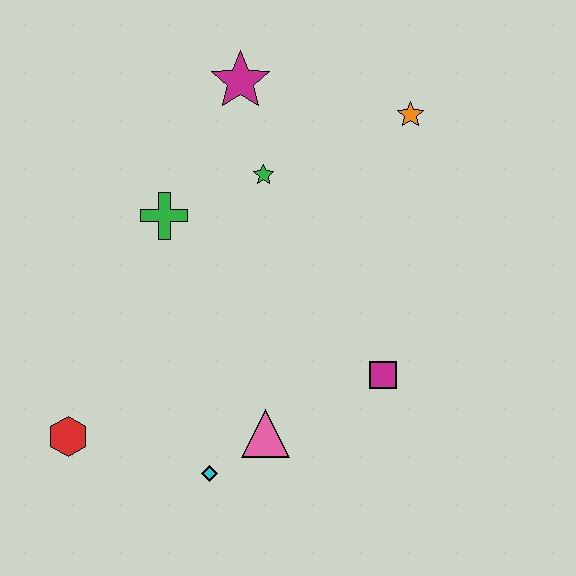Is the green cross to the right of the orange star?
No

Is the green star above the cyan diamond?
Yes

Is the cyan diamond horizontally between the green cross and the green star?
Yes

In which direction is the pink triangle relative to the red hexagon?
The pink triangle is to the right of the red hexagon.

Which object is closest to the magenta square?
The pink triangle is closest to the magenta square.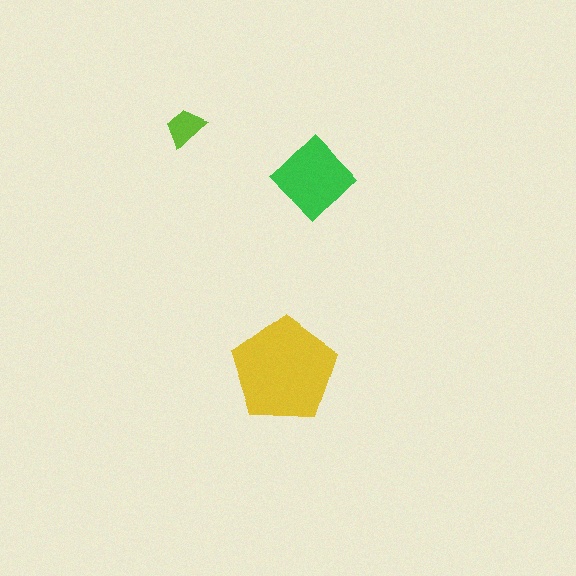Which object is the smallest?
The lime trapezoid.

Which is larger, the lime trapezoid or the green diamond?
The green diamond.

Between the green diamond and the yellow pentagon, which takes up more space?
The yellow pentagon.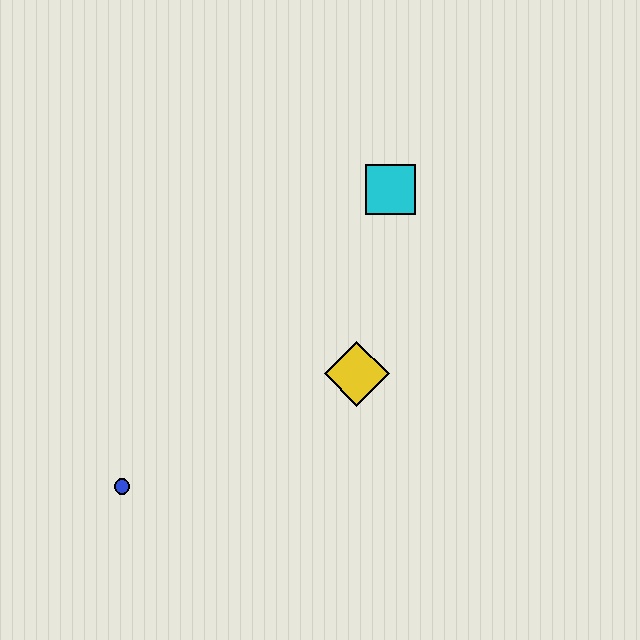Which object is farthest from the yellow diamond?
The blue circle is farthest from the yellow diamond.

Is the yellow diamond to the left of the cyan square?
Yes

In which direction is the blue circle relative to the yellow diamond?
The blue circle is to the left of the yellow diamond.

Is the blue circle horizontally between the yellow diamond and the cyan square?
No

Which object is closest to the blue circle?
The yellow diamond is closest to the blue circle.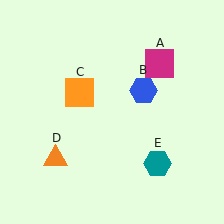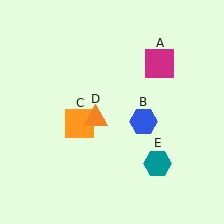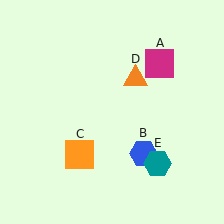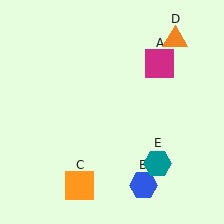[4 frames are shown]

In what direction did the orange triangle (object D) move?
The orange triangle (object D) moved up and to the right.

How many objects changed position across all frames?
3 objects changed position: blue hexagon (object B), orange square (object C), orange triangle (object D).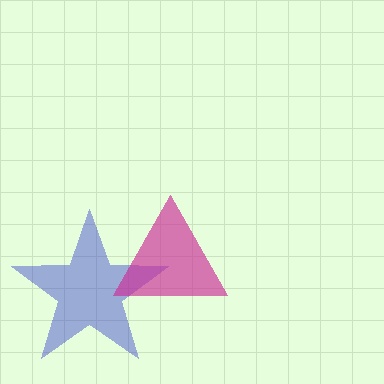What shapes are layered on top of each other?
The layered shapes are: a blue star, a magenta triangle.